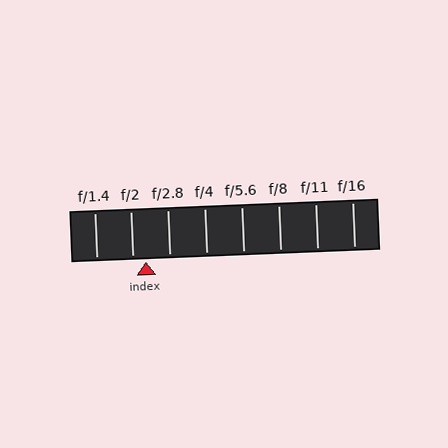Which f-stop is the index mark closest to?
The index mark is closest to f/2.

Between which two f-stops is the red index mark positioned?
The index mark is between f/2 and f/2.8.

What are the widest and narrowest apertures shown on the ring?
The widest aperture shown is f/1.4 and the narrowest is f/16.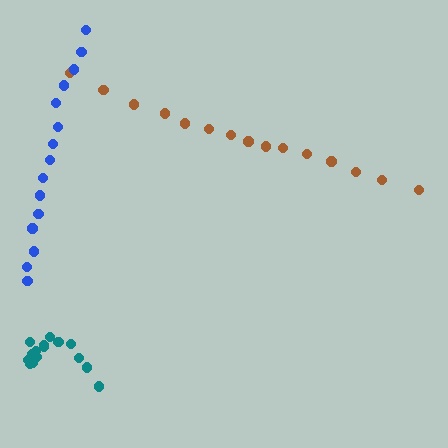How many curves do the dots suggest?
There are 3 distinct paths.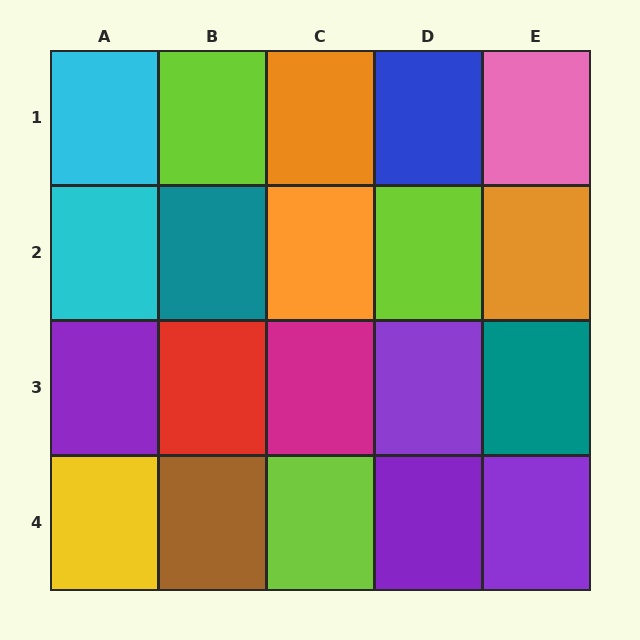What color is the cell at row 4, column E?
Purple.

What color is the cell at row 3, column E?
Teal.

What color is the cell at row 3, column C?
Magenta.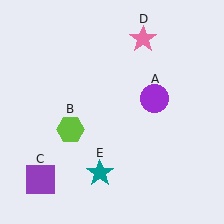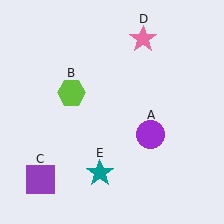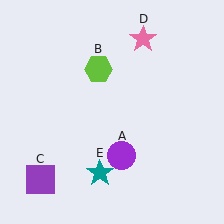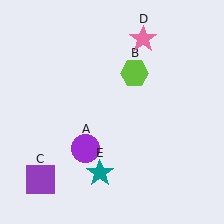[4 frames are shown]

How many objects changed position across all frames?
2 objects changed position: purple circle (object A), lime hexagon (object B).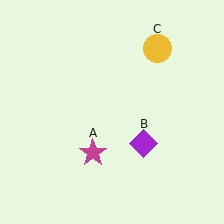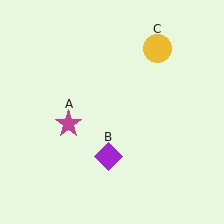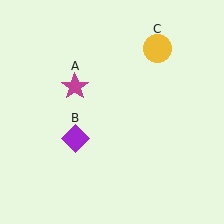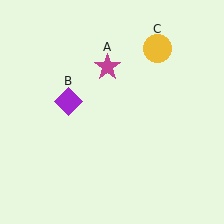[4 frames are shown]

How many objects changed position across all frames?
2 objects changed position: magenta star (object A), purple diamond (object B).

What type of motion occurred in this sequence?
The magenta star (object A), purple diamond (object B) rotated clockwise around the center of the scene.